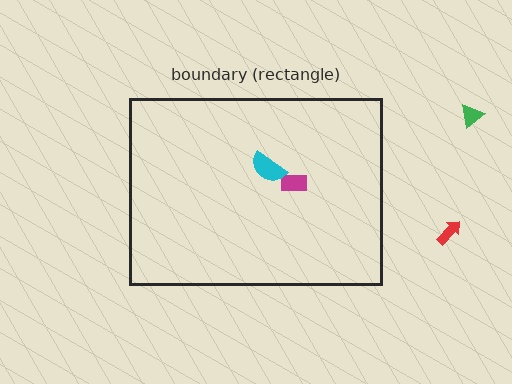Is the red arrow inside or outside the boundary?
Outside.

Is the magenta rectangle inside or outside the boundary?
Inside.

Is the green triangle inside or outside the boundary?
Outside.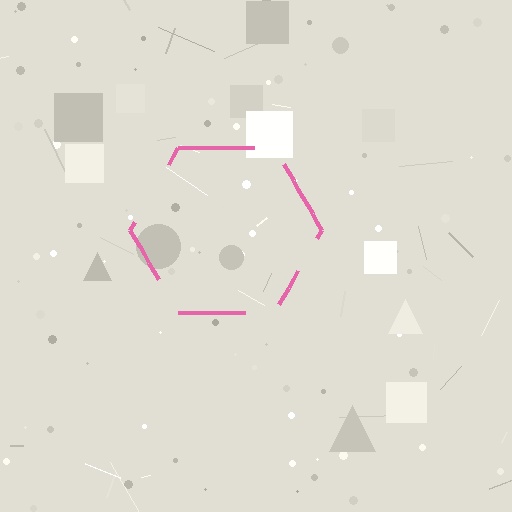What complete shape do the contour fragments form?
The contour fragments form a hexagon.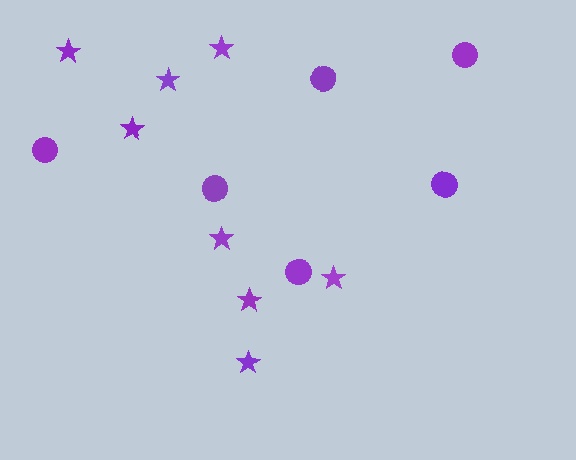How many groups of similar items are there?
There are 2 groups: one group of circles (6) and one group of stars (8).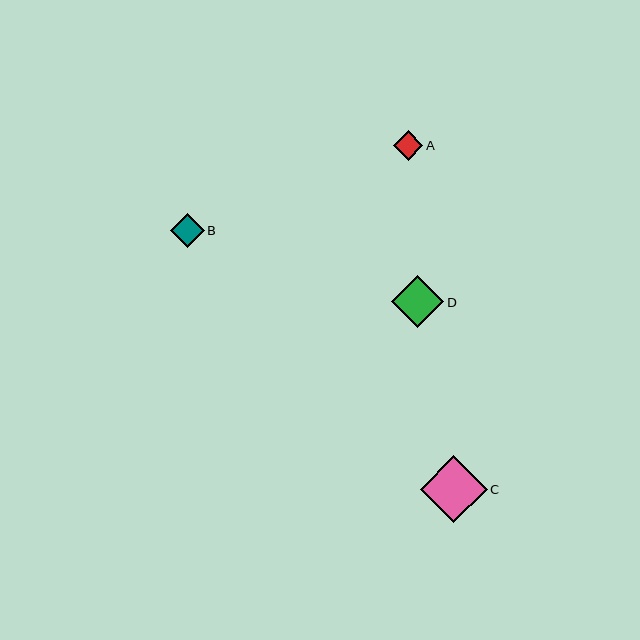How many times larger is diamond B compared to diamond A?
Diamond B is approximately 1.1 times the size of diamond A.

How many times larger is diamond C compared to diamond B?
Diamond C is approximately 2.0 times the size of diamond B.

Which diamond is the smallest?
Diamond A is the smallest with a size of approximately 30 pixels.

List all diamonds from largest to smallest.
From largest to smallest: C, D, B, A.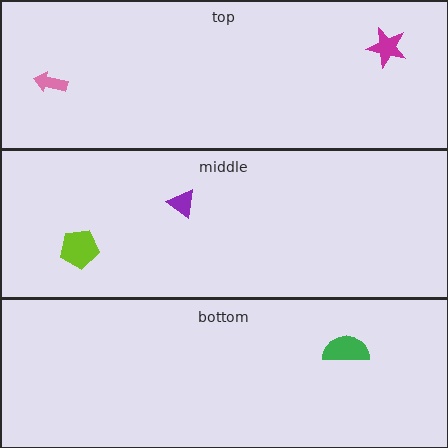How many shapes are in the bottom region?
1.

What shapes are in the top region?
The magenta star, the pink arrow.